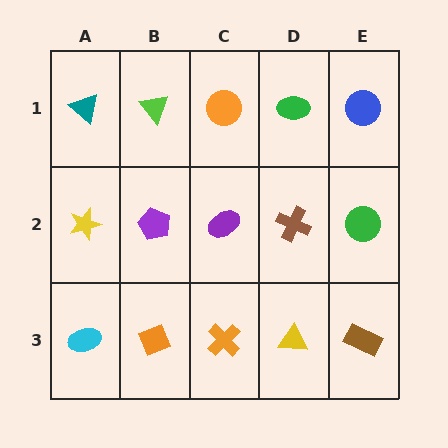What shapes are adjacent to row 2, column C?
An orange circle (row 1, column C), an orange cross (row 3, column C), a purple pentagon (row 2, column B), a brown cross (row 2, column D).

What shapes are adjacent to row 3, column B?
A purple pentagon (row 2, column B), a cyan ellipse (row 3, column A), an orange cross (row 3, column C).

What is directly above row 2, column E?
A blue circle.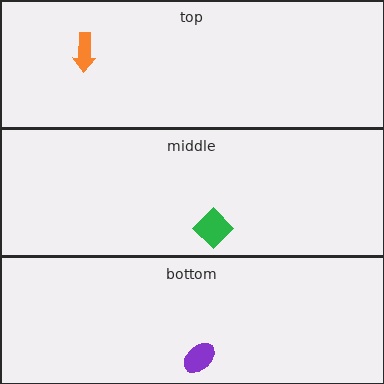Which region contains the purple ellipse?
The bottom region.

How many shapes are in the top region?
1.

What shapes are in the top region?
The orange arrow.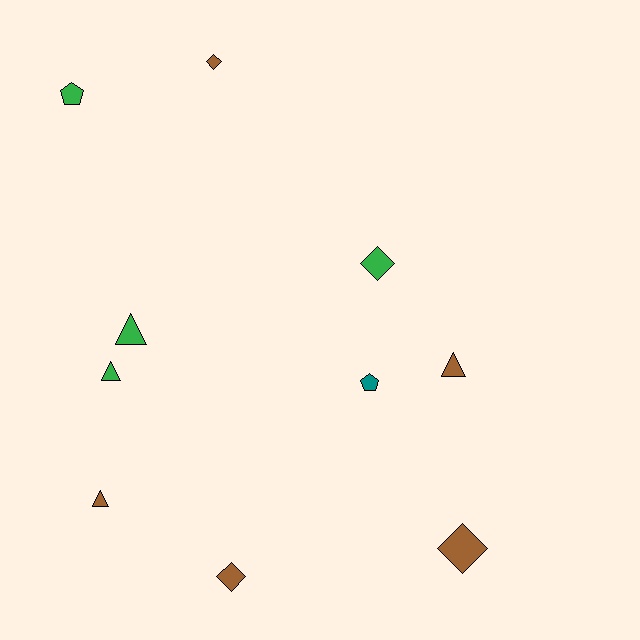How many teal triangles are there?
There are no teal triangles.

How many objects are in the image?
There are 10 objects.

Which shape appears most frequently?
Diamond, with 4 objects.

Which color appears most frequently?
Brown, with 5 objects.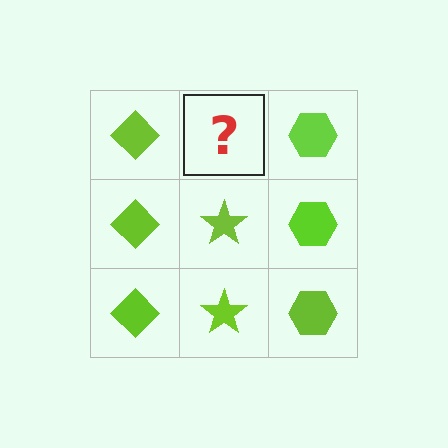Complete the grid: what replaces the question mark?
The question mark should be replaced with a lime star.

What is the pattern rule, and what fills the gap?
The rule is that each column has a consistent shape. The gap should be filled with a lime star.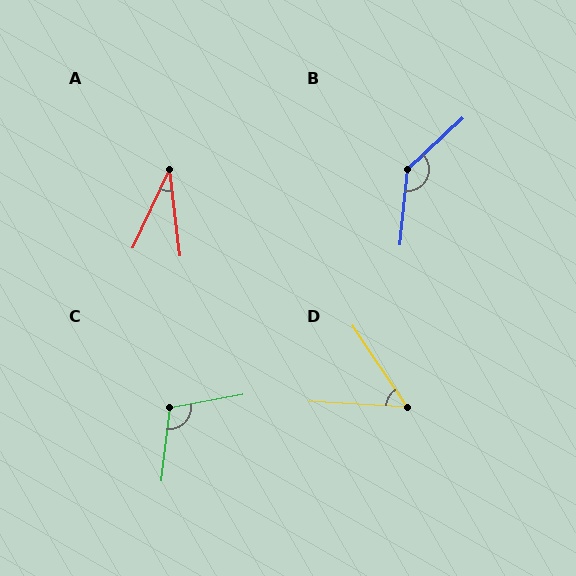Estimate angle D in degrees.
Approximately 54 degrees.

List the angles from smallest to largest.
A (32°), D (54°), C (107°), B (139°).